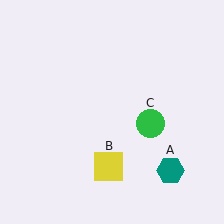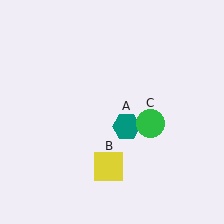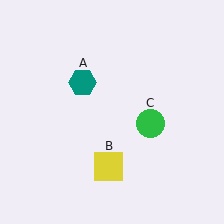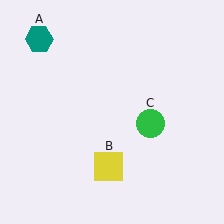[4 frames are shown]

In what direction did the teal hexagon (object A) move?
The teal hexagon (object A) moved up and to the left.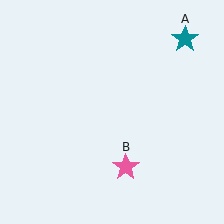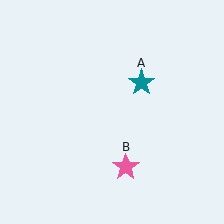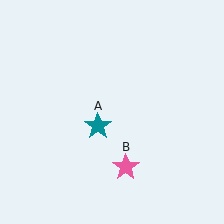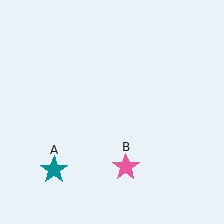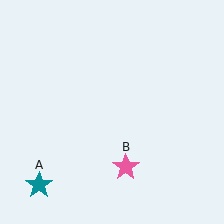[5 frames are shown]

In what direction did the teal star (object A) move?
The teal star (object A) moved down and to the left.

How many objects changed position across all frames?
1 object changed position: teal star (object A).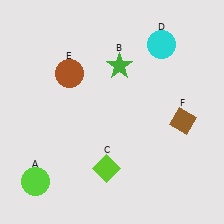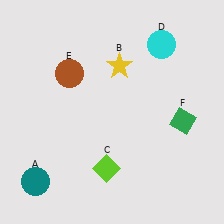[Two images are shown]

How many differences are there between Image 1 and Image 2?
There are 3 differences between the two images.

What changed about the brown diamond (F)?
In Image 1, F is brown. In Image 2, it changed to green.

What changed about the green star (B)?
In Image 1, B is green. In Image 2, it changed to yellow.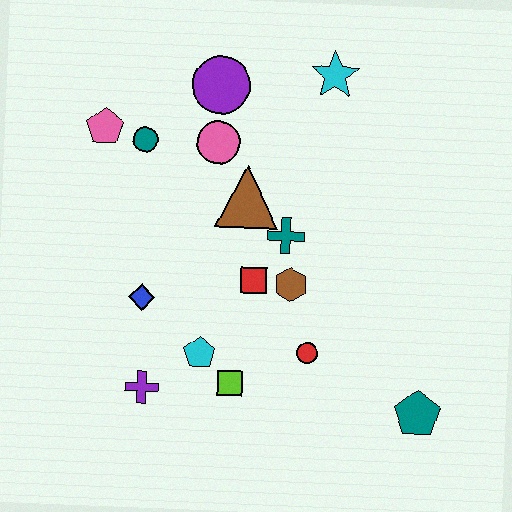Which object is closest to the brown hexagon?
The red square is closest to the brown hexagon.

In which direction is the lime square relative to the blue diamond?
The lime square is to the right of the blue diamond.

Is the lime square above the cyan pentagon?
No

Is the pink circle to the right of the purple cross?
Yes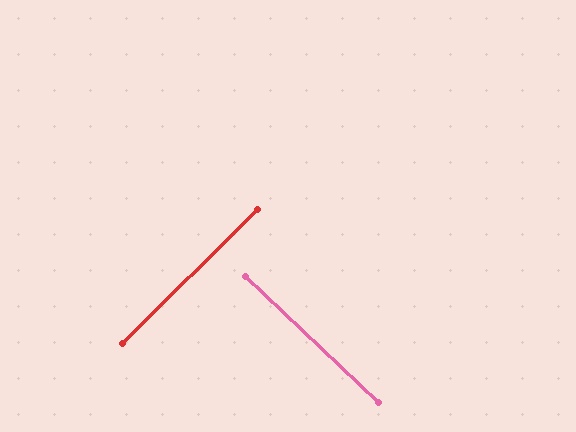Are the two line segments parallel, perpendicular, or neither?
Perpendicular — they meet at approximately 88°.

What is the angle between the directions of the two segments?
Approximately 88 degrees.